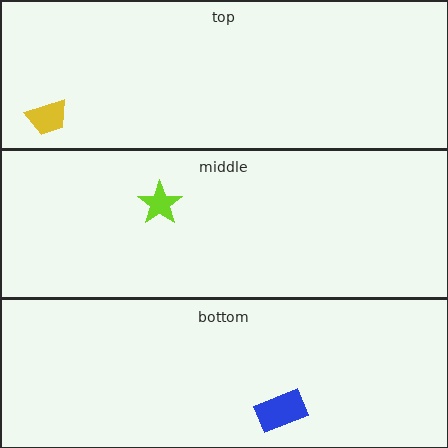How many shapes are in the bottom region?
1.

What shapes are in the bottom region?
The blue rectangle.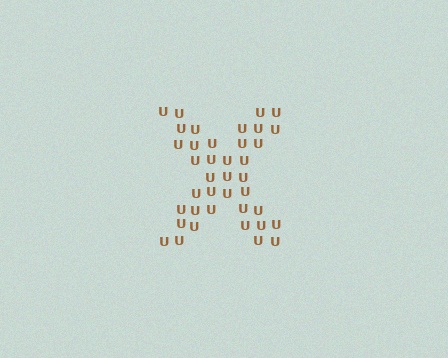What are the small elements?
The small elements are letter U's.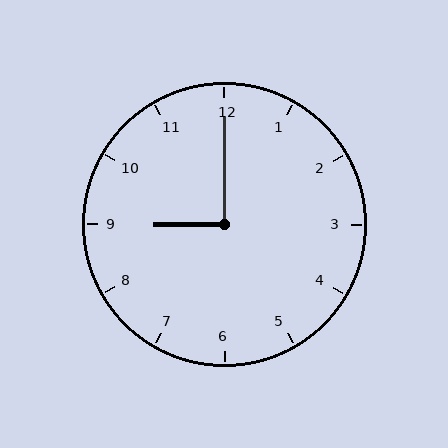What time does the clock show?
9:00.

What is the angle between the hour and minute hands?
Approximately 90 degrees.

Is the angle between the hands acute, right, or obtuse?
It is right.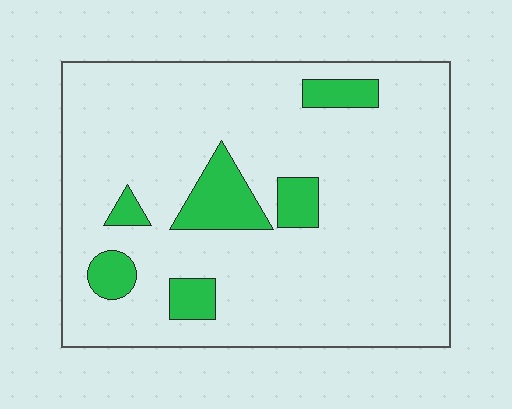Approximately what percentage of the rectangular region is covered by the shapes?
Approximately 15%.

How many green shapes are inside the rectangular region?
6.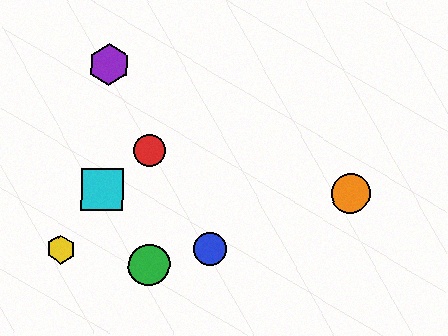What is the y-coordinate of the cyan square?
The cyan square is at y≈190.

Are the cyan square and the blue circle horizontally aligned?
No, the cyan square is at y≈190 and the blue circle is at y≈249.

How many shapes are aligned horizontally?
2 shapes (the orange circle, the cyan square) are aligned horizontally.